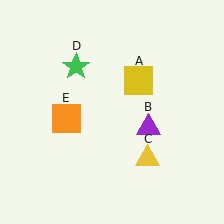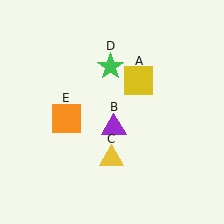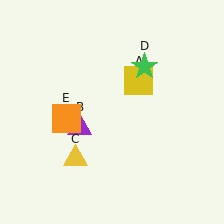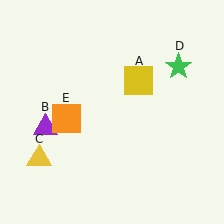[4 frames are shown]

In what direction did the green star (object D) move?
The green star (object D) moved right.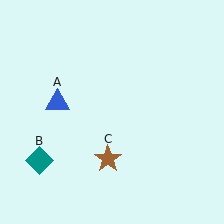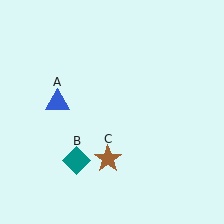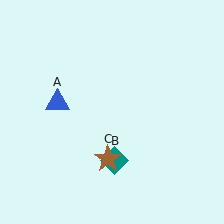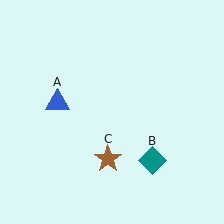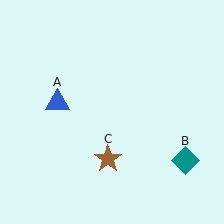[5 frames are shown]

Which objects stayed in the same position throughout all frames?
Blue triangle (object A) and brown star (object C) remained stationary.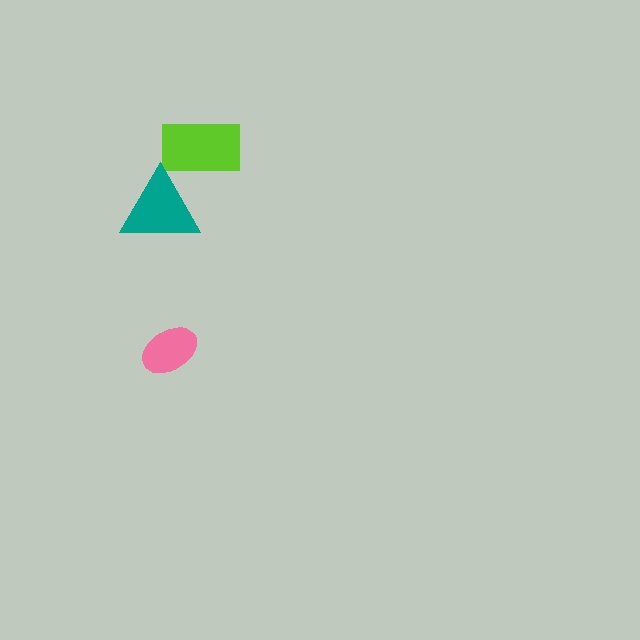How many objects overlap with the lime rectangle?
1 object overlaps with the lime rectangle.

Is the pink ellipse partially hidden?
No, no other shape covers it.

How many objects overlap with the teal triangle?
1 object overlaps with the teal triangle.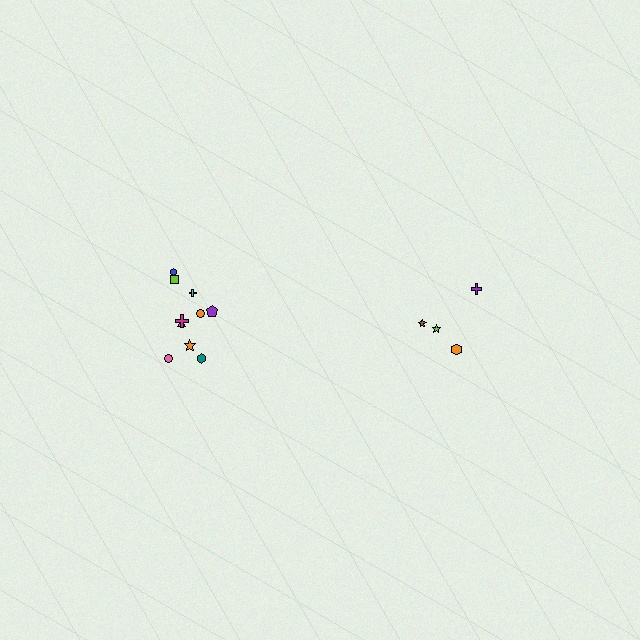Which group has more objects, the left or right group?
The left group.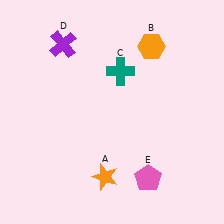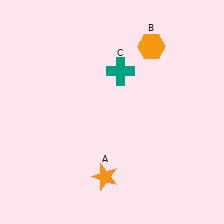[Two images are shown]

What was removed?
The purple cross (D), the pink pentagon (E) were removed in Image 2.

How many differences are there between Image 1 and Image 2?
There are 2 differences between the two images.